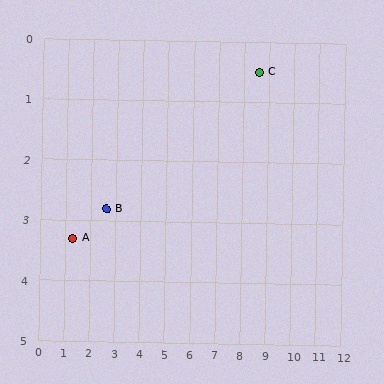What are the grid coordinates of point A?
Point A is at approximately (1.3, 3.3).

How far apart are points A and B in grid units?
Points A and B are about 1.4 grid units apart.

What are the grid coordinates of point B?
Point B is at approximately (2.6, 2.8).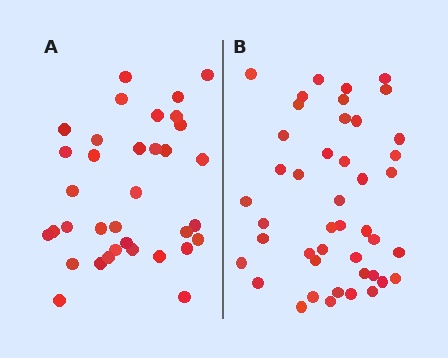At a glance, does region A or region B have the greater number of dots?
Region B (the right region) has more dots.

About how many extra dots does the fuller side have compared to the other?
Region B has roughly 8 or so more dots than region A.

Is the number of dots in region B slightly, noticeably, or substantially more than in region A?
Region B has noticeably more, but not dramatically so. The ratio is roughly 1.3 to 1.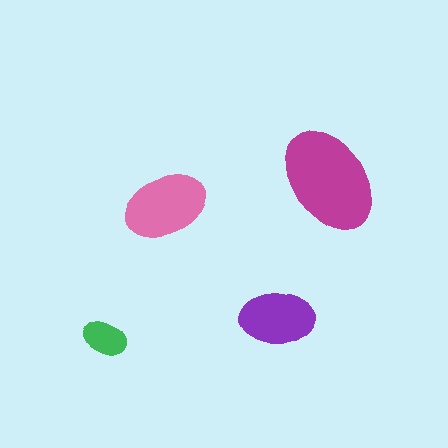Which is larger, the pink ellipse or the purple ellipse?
The pink one.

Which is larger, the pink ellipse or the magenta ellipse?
The magenta one.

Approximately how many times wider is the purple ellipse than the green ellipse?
About 1.5 times wider.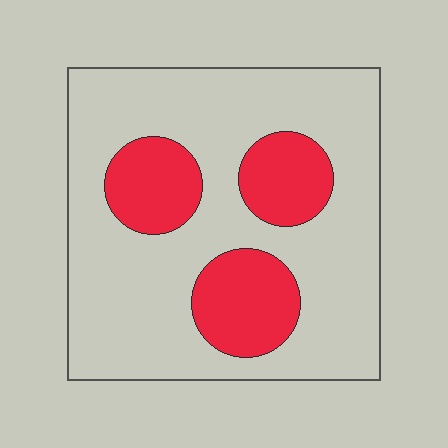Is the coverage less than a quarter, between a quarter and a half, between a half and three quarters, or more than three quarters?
Less than a quarter.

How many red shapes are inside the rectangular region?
3.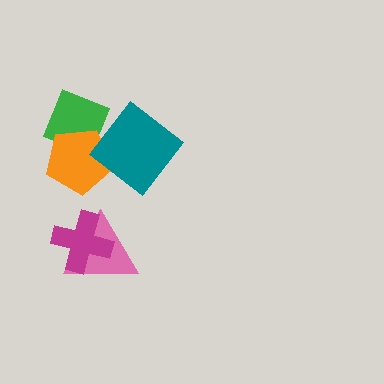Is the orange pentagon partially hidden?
Yes, it is partially covered by another shape.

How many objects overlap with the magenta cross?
1 object overlaps with the magenta cross.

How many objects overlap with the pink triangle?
1 object overlaps with the pink triangle.